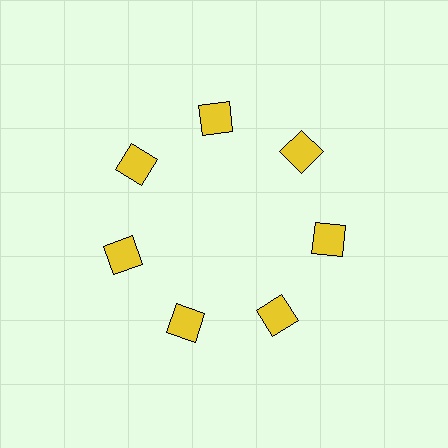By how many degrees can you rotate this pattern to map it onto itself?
The pattern maps onto itself every 51 degrees of rotation.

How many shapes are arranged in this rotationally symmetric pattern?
There are 7 shapes, arranged in 7 groups of 1.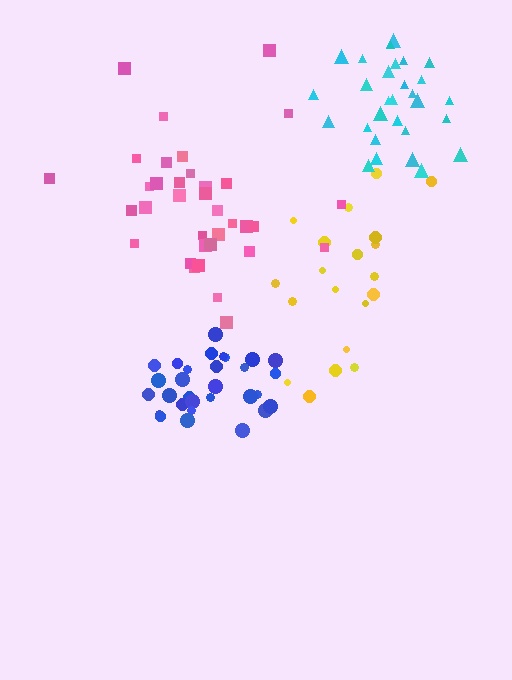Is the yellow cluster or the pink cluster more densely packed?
Pink.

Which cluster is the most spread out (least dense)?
Yellow.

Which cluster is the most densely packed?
Blue.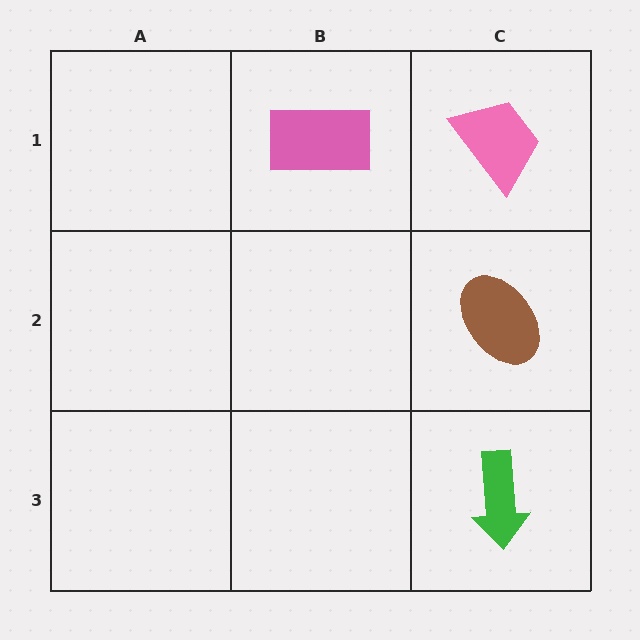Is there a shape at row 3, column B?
No, that cell is empty.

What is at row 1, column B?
A pink rectangle.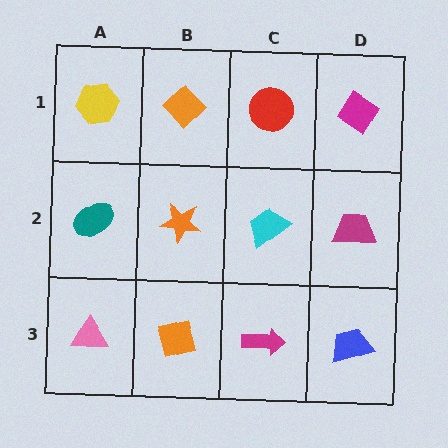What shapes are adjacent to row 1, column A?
A teal ellipse (row 2, column A), an orange diamond (row 1, column B).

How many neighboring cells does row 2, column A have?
3.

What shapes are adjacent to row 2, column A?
A yellow hexagon (row 1, column A), a pink triangle (row 3, column A), an orange star (row 2, column B).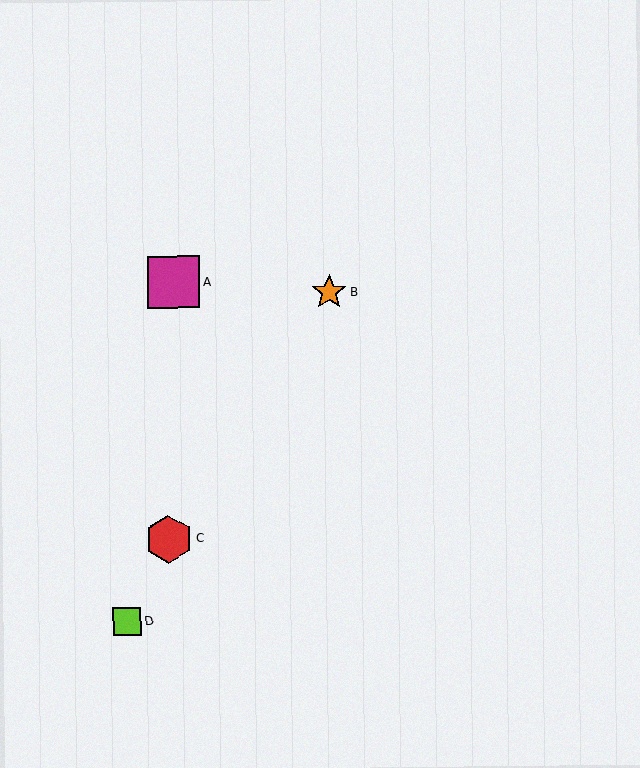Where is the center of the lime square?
The center of the lime square is at (127, 621).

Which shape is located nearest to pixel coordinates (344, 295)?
The orange star (labeled B) at (329, 292) is nearest to that location.